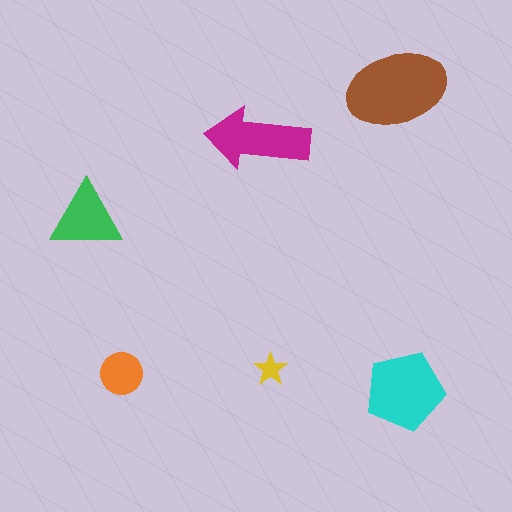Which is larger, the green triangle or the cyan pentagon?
The cyan pentagon.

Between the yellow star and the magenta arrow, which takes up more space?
The magenta arrow.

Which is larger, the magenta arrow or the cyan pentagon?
The cyan pentagon.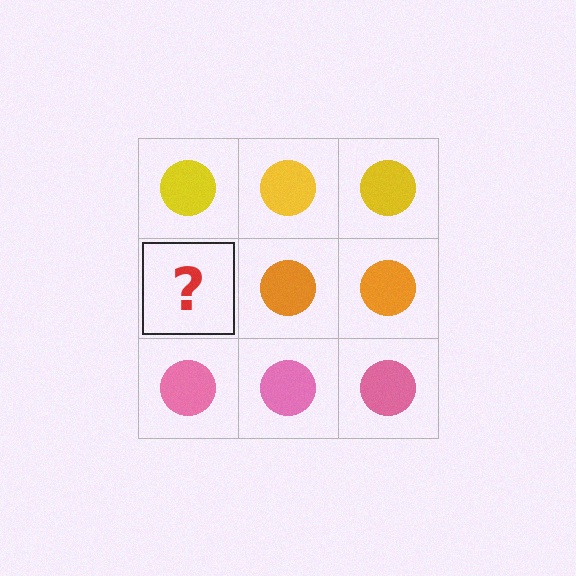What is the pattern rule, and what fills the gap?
The rule is that each row has a consistent color. The gap should be filled with an orange circle.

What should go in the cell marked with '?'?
The missing cell should contain an orange circle.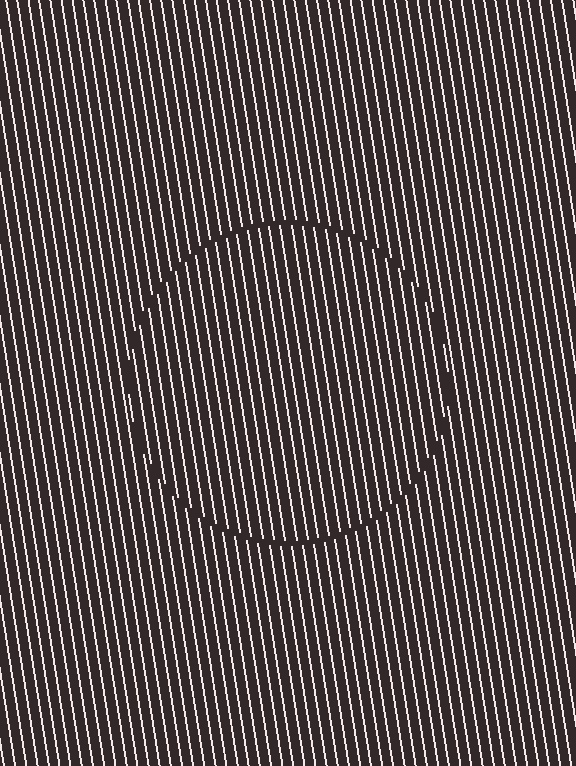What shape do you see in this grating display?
An illusory circle. The interior of the shape contains the same grating, shifted by half a period — the contour is defined by the phase discontinuity where line-ends from the inner and outer gratings abut.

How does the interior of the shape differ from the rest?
The interior of the shape contains the same grating, shifted by half a period — the contour is defined by the phase discontinuity where line-ends from the inner and outer gratings abut.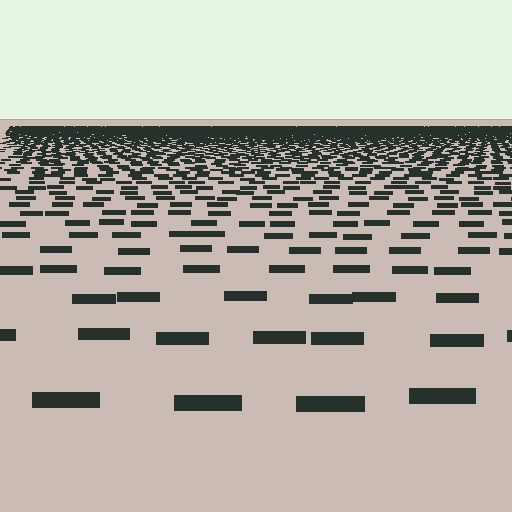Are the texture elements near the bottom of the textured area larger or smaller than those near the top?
Larger. Near the bottom, elements are closer to the viewer and appear at a bigger on-screen size.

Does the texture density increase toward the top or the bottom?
Density increases toward the top.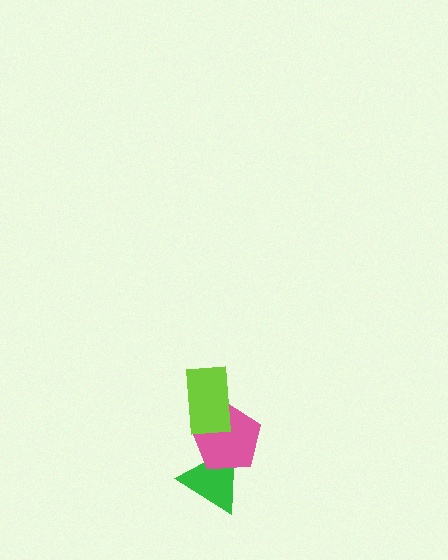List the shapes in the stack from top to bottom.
From top to bottom: the lime rectangle, the pink pentagon, the green triangle.